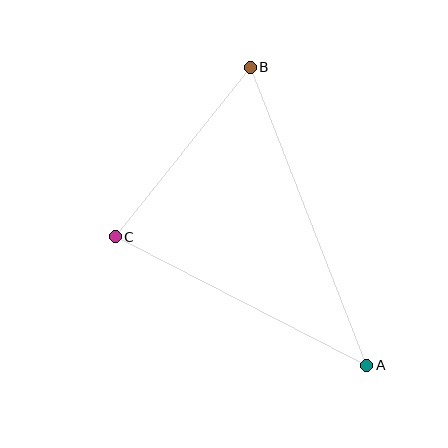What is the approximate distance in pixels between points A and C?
The distance between A and C is approximately 282 pixels.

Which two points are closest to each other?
Points B and C are closest to each other.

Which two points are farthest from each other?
Points A and B are farthest from each other.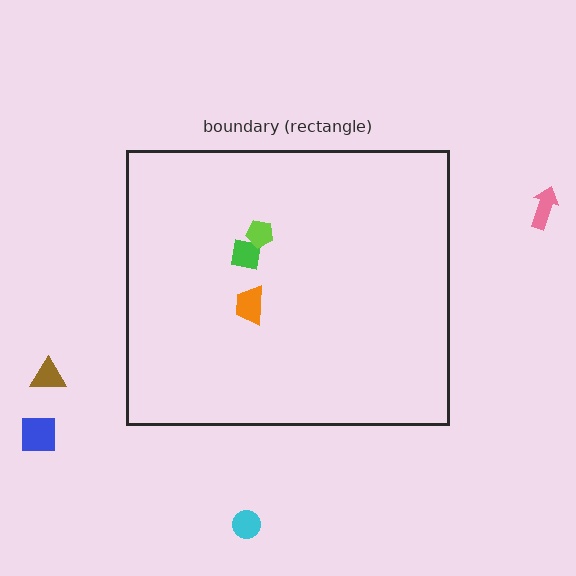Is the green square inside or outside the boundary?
Inside.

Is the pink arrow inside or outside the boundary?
Outside.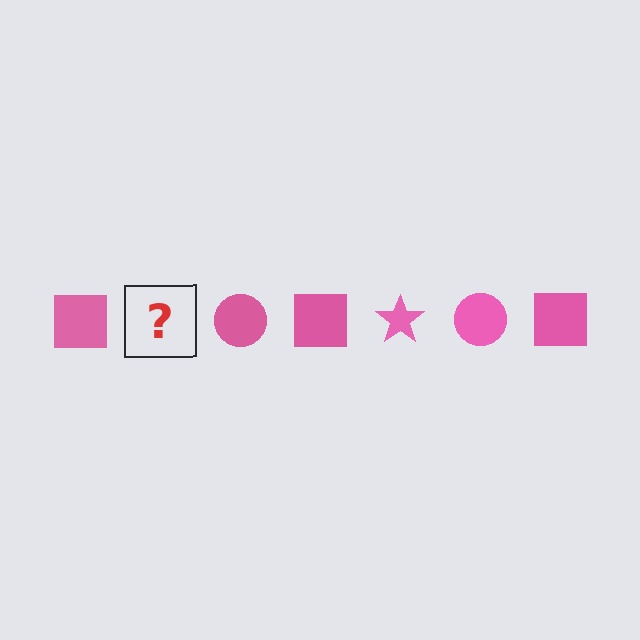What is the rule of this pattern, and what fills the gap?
The rule is that the pattern cycles through square, star, circle shapes in pink. The gap should be filled with a pink star.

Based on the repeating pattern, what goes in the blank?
The blank should be a pink star.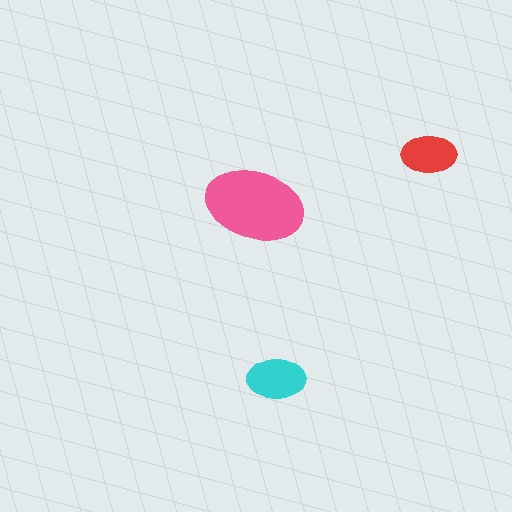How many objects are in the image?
There are 3 objects in the image.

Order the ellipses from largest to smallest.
the pink one, the cyan one, the red one.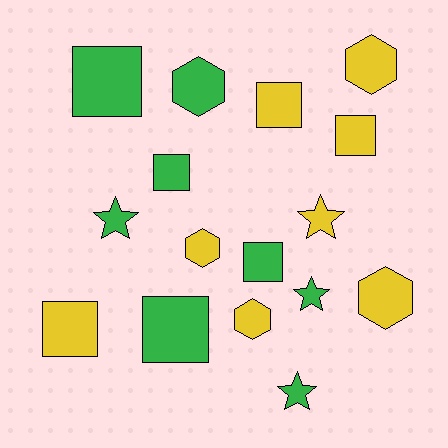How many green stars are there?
There are 3 green stars.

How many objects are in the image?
There are 16 objects.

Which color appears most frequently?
Green, with 8 objects.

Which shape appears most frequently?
Square, with 7 objects.